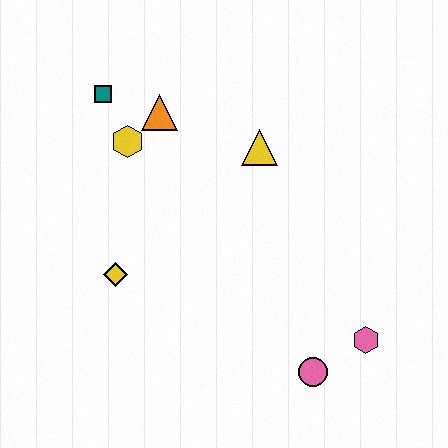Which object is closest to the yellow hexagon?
The orange triangle is closest to the yellow hexagon.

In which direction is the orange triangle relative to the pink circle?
The orange triangle is above the pink circle.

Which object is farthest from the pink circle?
The teal square is farthest from the pink circle.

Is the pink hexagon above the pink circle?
Yes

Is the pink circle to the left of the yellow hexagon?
No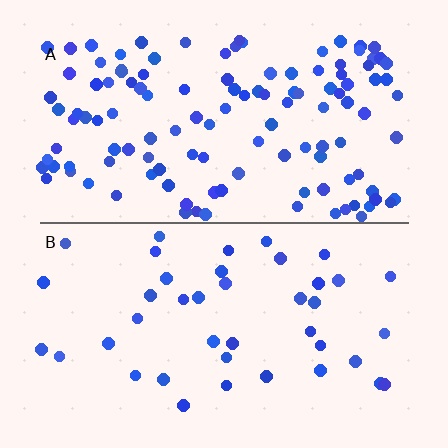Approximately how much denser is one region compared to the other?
Approximately 3.0× — region A over region B.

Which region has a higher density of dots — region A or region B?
A (the top).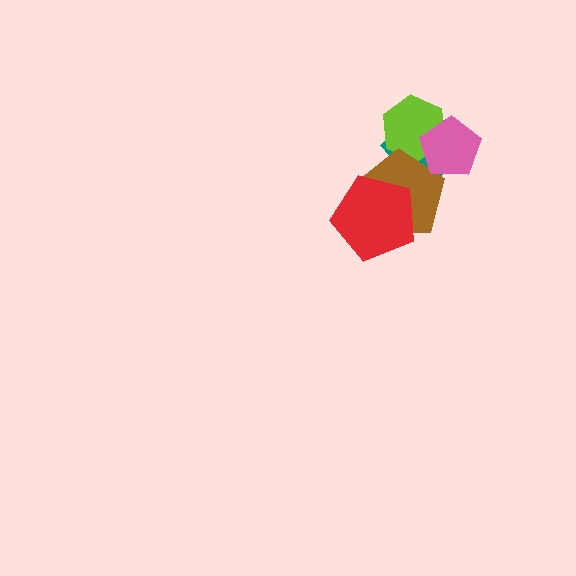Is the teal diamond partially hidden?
Yes, it is partially covered by another shape.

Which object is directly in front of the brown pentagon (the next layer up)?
The pink pentagon is directly in front of the brown pentagon.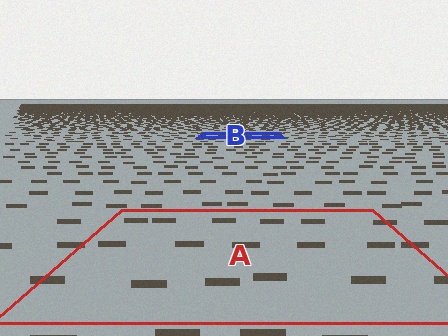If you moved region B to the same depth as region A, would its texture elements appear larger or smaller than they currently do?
They would appear larger. At a closer depth, the same texture elements are projected at a bigger on-screen size.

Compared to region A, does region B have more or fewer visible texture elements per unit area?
Region B has more texture elements per unit area — they are packed more densely because it is farther away.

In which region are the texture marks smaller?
The texture marks are smaller in region B, because it is farther away.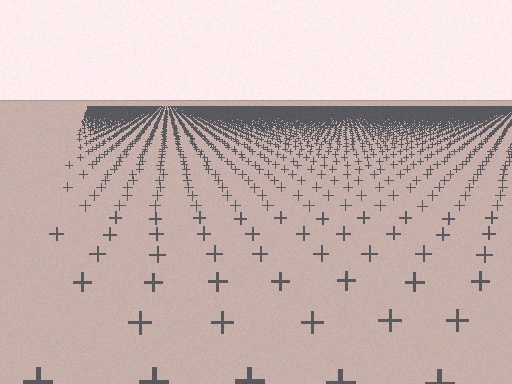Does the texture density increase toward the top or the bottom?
Density increases toward the top.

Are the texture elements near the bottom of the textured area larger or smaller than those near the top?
Larger. Near the bottom, elements are closer to the viewer and appear at a bigger on-screen size.